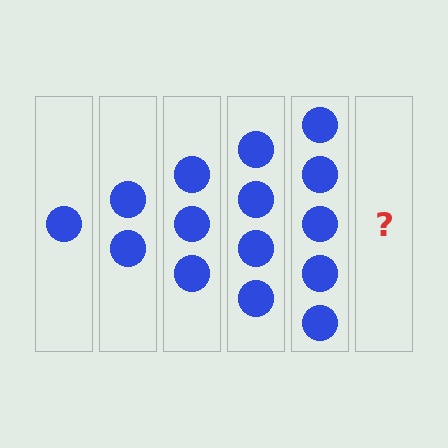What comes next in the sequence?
The next element should be 6 circles.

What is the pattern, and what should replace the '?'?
The pattern is that each step adds one more circle. The '?' should be 6 circles.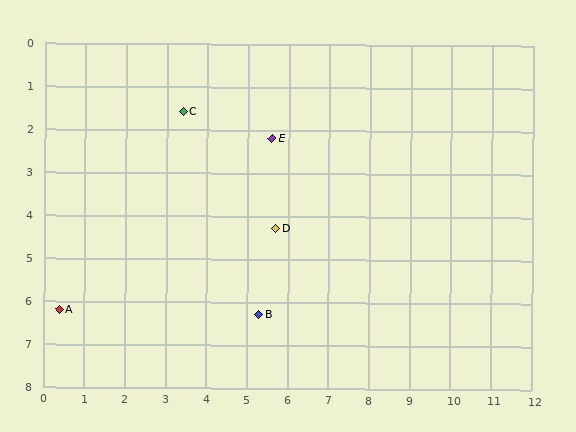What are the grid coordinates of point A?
Point A is at approximately (0.4, 6.2).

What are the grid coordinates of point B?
Point B is at approximately (5.3, 6.3).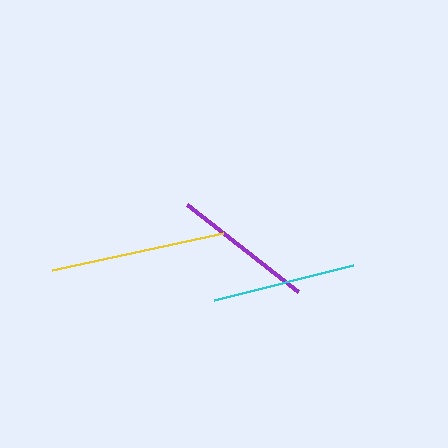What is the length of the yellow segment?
The yellow segment is approximately 175 pixels long.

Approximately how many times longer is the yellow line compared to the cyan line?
The yellow line is approximately 1.2 times the length of the cyan line.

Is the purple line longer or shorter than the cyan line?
The cyan line is longer than the purple line.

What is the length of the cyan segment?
The cyan segment is approximately 144 pixels long.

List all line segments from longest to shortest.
From longest to shortest: yellow, cyan, purple.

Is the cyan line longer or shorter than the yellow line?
The yellow line is longer than the cyan line.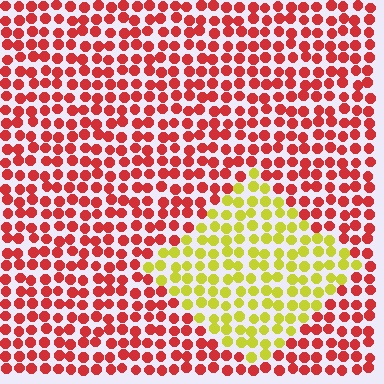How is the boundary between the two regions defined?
The boundary is defined purely by a slight shift in hue (about 69 degrees). Spacing, size, and orientation are identical on both sides.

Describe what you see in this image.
The image is filled with small red elements in a uniform arrangement. A diamond-shaped region is visible where the elements are tinted to a slightly different hue, forming a subtle color boundary.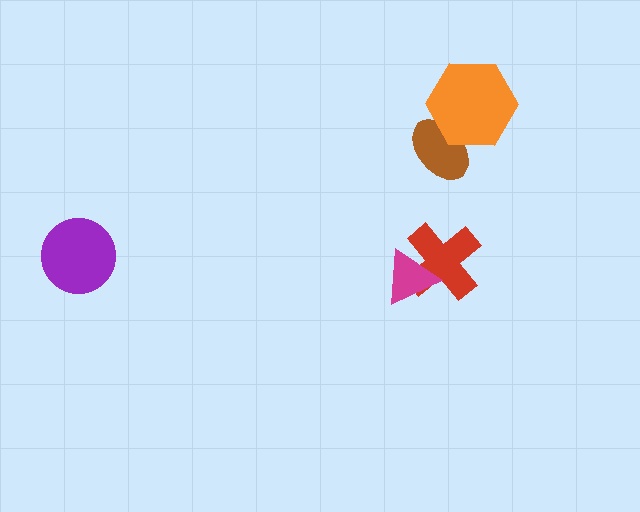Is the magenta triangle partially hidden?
No, no other shape covers it.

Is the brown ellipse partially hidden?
Yes, it is partially covered by another shape.